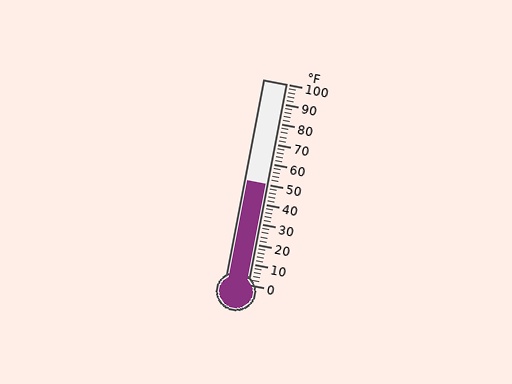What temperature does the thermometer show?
The thermometer shows approximately 50°F.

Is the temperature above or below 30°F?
The temperature is above 30°F.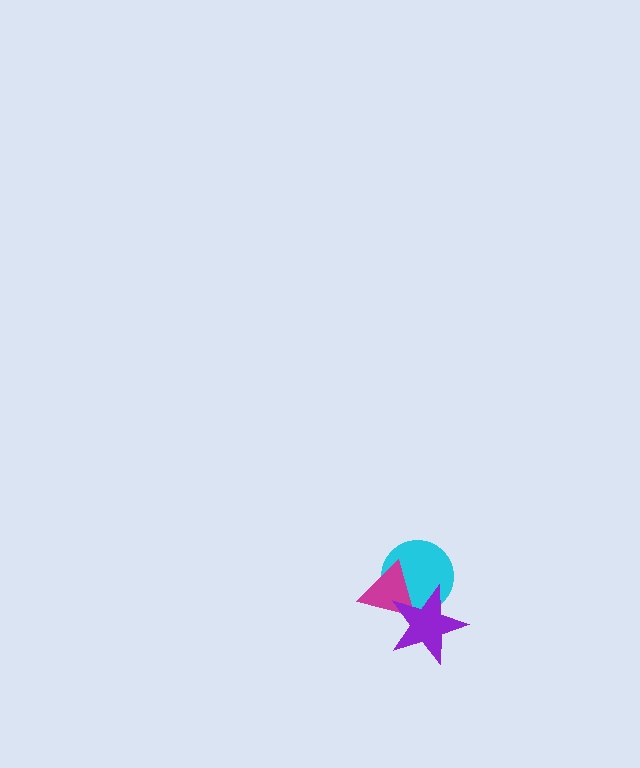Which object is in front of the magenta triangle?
The purple star is in front of the magenta triangle.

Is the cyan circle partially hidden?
Yes, it is partially covered by another shape.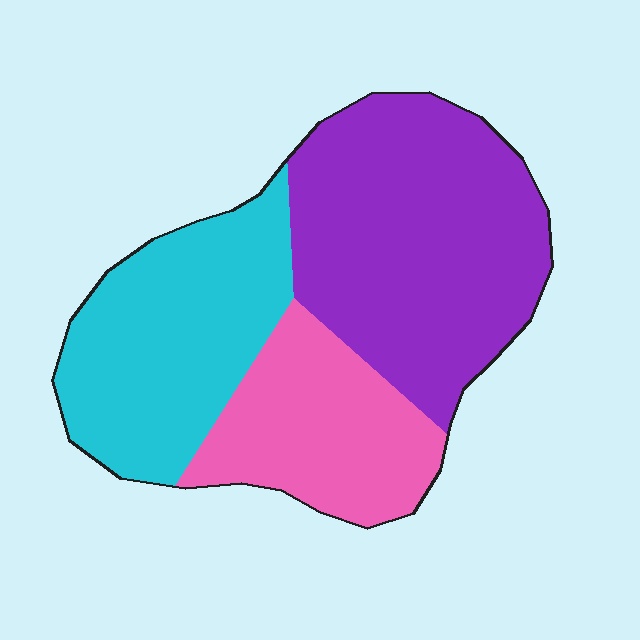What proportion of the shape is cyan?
Cyan takes up about one third (1/3) of the shape.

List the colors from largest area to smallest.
From largest to smallest: purple, cyan, pink.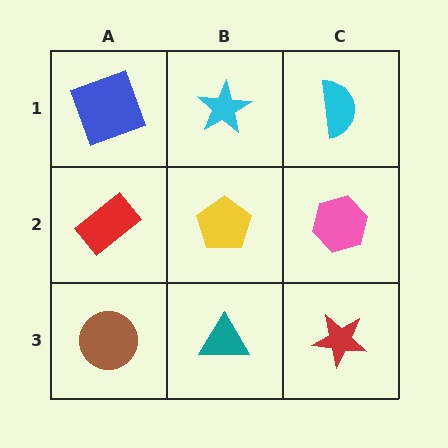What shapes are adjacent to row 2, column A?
A blue square (row 1, column A), a brown circle (row 3, column A), a yellow pentagon (row 2, column B).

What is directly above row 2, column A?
A blue square.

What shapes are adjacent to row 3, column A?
A red rectangle (row 2, column A), a teal triangle (row 3, column B).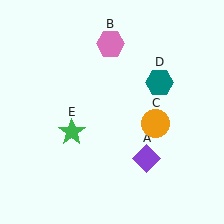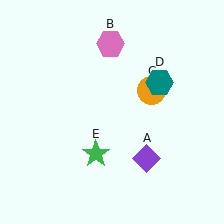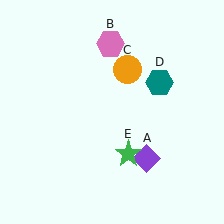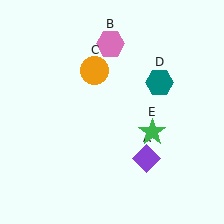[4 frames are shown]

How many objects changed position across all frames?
2 objects changed position: orange circle (object C), green star (object E).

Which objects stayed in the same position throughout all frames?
Purple diamond (object A) and pink hexagon (object B) and teal hexagon (object D) remained stationary.